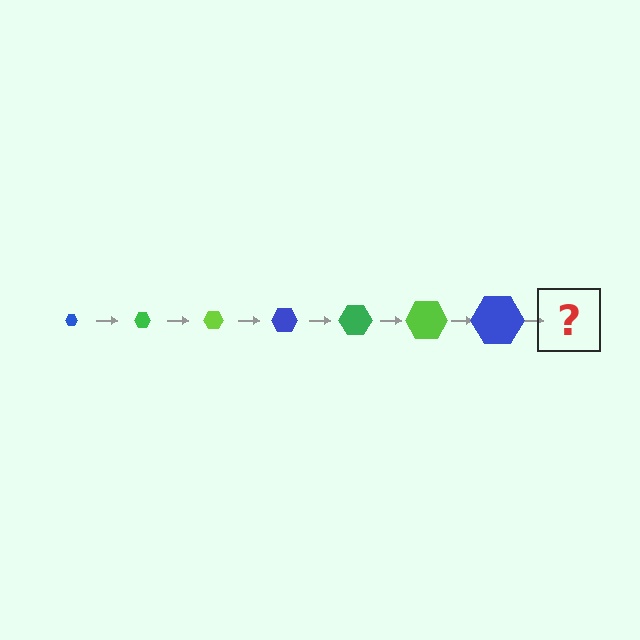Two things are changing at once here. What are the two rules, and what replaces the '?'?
The two rules are that the hexagon grows larger each step and the color cycles through blue, green, and lime. The '?' should be a green hexagon, larger than the previous one.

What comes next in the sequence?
The next element should be a green hexagon, larger than the previous one.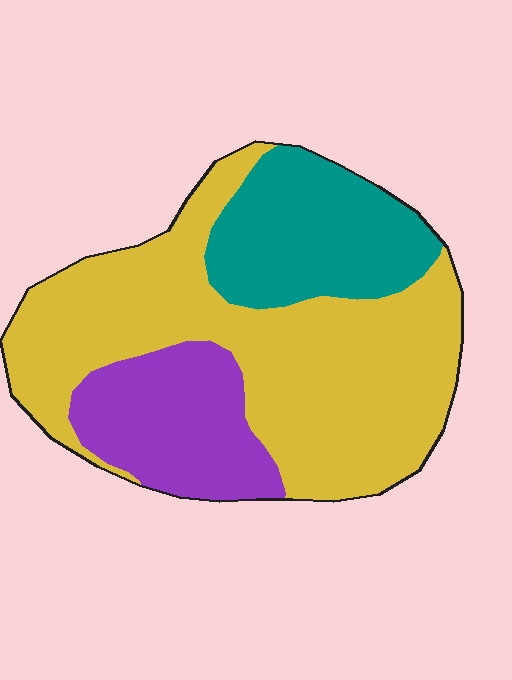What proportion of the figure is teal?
Teal takes up less than a quarter of the figure.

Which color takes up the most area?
Yellow, at roughly 60%.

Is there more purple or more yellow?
Yellow.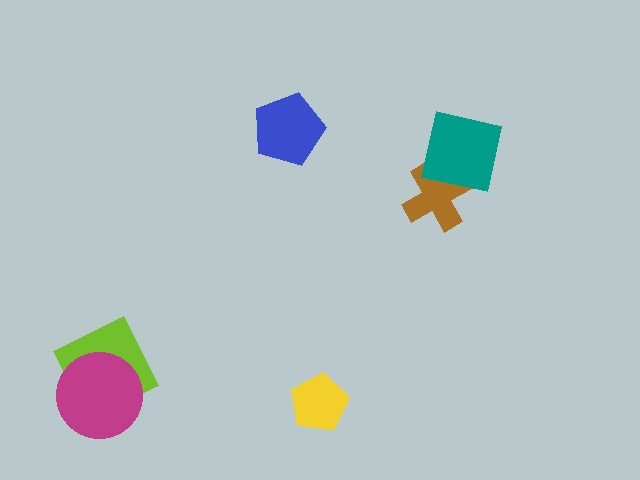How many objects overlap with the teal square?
1 object overlaps with the teal square.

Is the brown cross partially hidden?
Yes, it is partially covered by another shape.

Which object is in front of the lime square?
The magenta circle is in front of the lime square.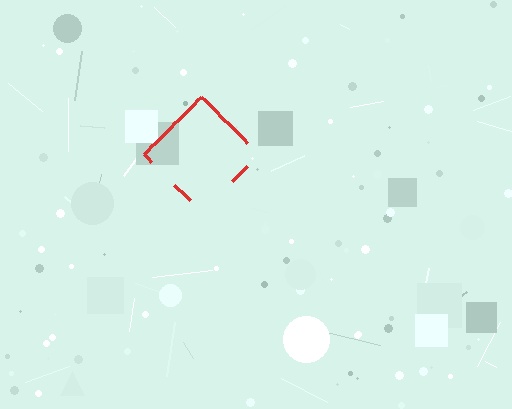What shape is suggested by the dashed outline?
The dashed outline suggests a diamond.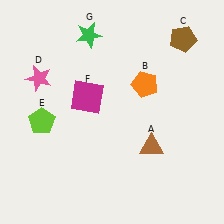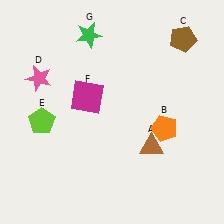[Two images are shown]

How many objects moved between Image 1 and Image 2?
1 object moved between the two images.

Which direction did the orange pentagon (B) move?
The orange pentagon (B) moved down.